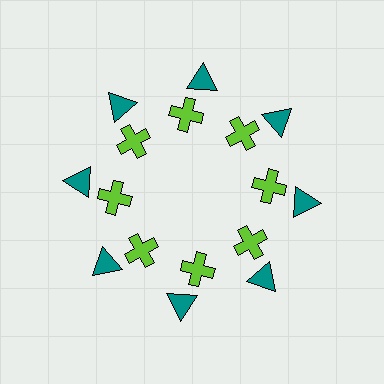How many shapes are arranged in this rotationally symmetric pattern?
There are 16 shapes, arranged in 8 groups of 2.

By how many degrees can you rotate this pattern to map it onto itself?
The pattern maps onto itself every 45 degrees of rotation.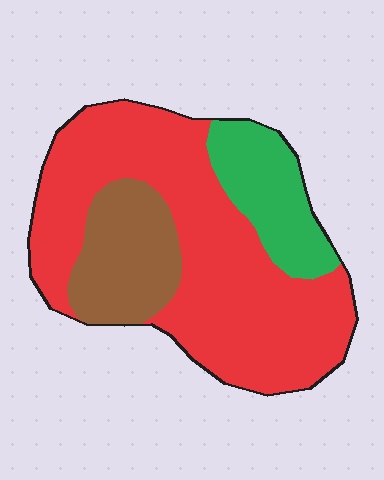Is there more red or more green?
Red.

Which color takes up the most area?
Red, at roughly 65%.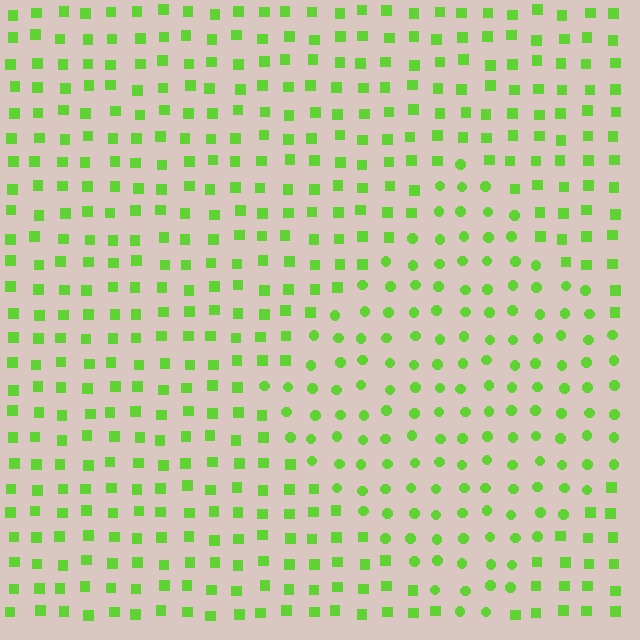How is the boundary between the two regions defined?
The boundary is defined by a change in element shape: circles inside vs. squares outside. All elements share the same color and spacing.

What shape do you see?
I see a diamond.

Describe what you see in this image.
The image is filled with small lime elements arranged in a uniform grid. A diamond-shaped region contains circles, while the surrounding area contains squares. The boundary is defined purely by the change in element shape.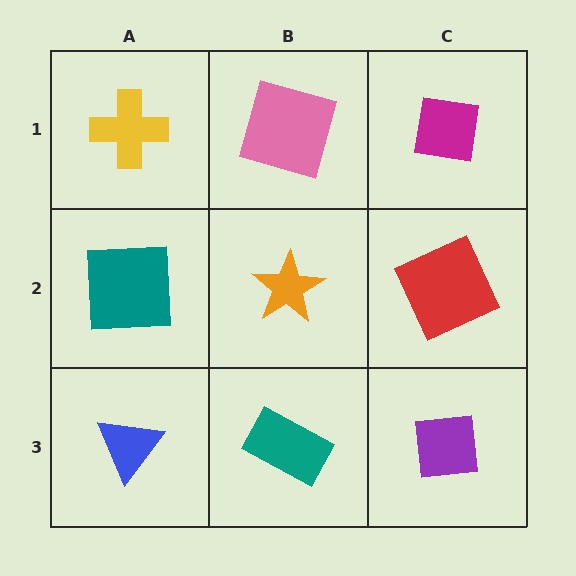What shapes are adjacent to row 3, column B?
An orange star (row 2, column B), a blue triangle (row 3, column A), a purple square (row 3, column C).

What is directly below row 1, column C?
A red square.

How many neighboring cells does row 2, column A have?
3.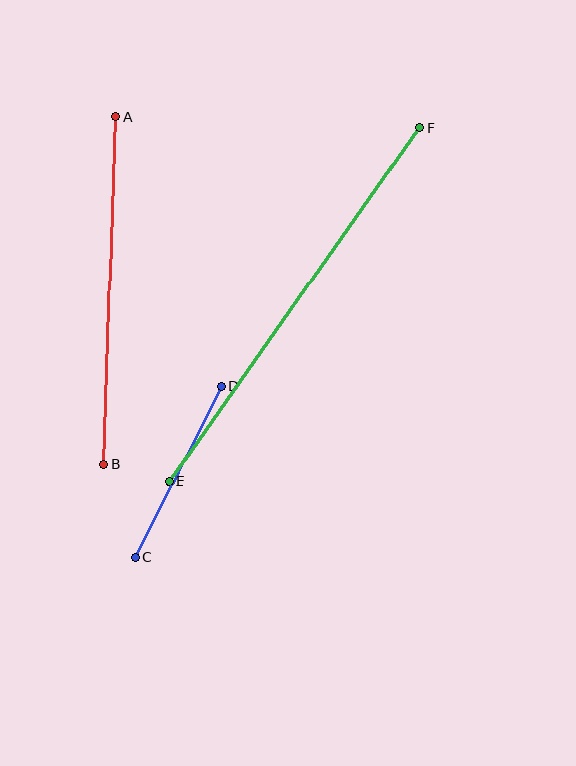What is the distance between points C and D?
The distance is approximately 192 pixels.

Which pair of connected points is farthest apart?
Points E and F are farthest apart.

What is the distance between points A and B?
The distance is approximately 348 pixels.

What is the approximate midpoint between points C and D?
The midpoint is at approximately (178, 472) pixels.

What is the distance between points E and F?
The distance is approximately 434 pixels.